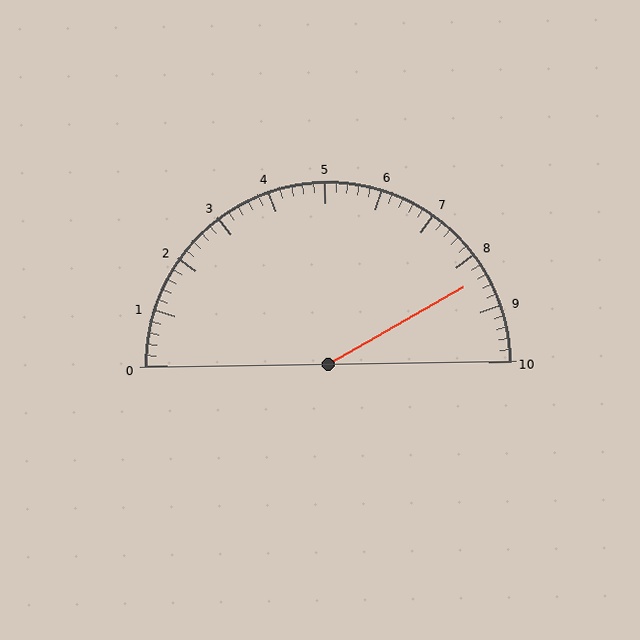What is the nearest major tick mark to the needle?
The nearest major tick mark is 8.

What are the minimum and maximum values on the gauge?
The gauge ranges from 0 to 10.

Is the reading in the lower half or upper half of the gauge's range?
The reading is in the upper half of the range (0 to 10).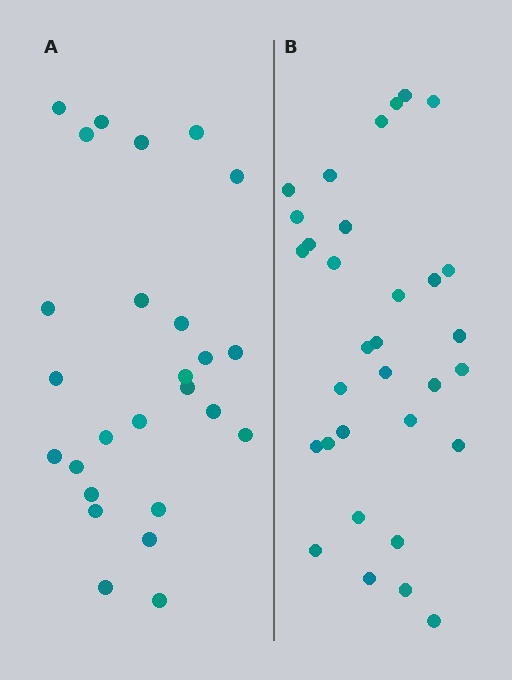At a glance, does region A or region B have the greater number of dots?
Region B (the right region) has more dots.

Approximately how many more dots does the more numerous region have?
Region B has about 6 more dots than region A.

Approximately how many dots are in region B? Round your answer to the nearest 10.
About 30 dots. (The exact count is 32, which rounds to 30.)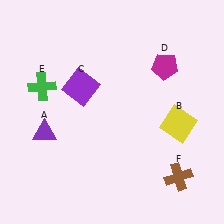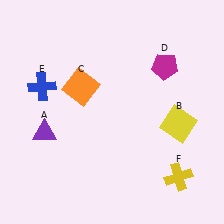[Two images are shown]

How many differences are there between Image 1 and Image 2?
There are 3 differences between the two images.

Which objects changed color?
C changed from purple to orange. E changed from green to blue. F changed from brown to yellow.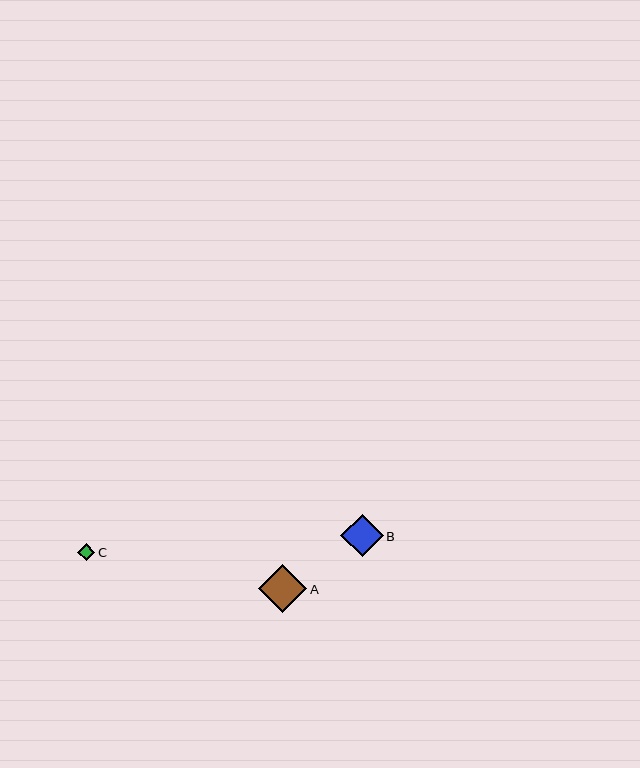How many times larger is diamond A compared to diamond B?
Diamond A is approximately 1.1 times the size of diamond B.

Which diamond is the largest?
Diamond A is the largest with a size of approximately 48 pixels.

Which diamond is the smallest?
Diamond C is the smallest with a size of approximately 18 pixels.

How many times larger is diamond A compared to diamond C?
Diamond A is approximately 2.7 times the size of diamond C.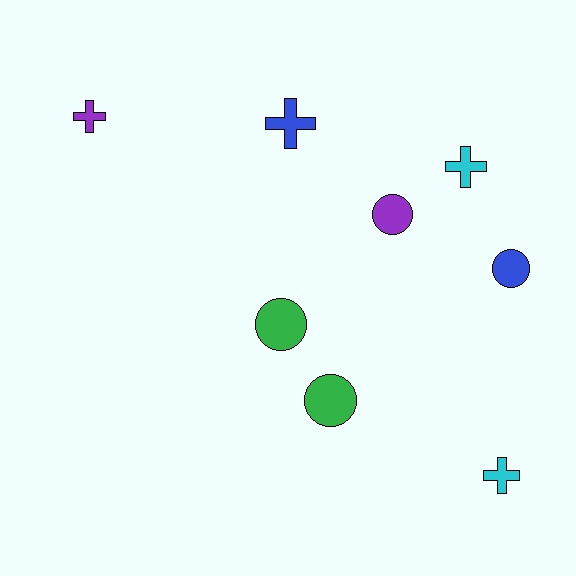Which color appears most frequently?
Purple, with 2 objects.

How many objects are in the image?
There are 8 objects.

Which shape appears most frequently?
Circle, with 4 objects.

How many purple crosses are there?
There is 1 purple cross.